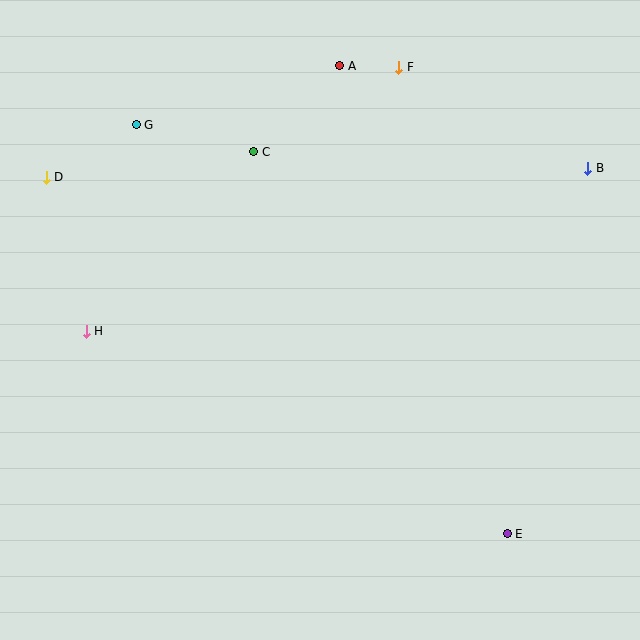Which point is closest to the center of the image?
Point C at (254, 152) is closest to the center.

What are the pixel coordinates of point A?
Point A is at (340, 66).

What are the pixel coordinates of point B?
Point B is at (588, 168).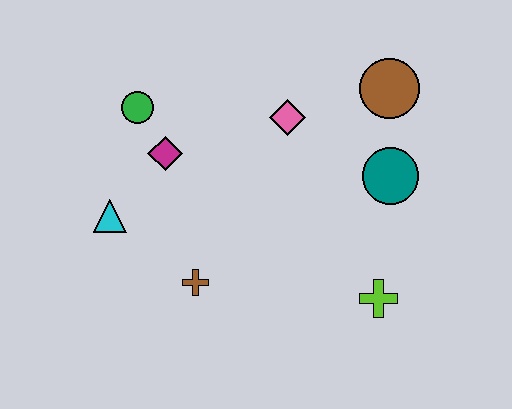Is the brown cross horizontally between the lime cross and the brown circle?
No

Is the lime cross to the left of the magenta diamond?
No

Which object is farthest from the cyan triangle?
The brown circle is farthest from the cyan triangle.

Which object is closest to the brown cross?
The cyan triangle is closest to the brown cross.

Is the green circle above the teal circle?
Yes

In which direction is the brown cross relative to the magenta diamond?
The brown cross is below the magenta diamond.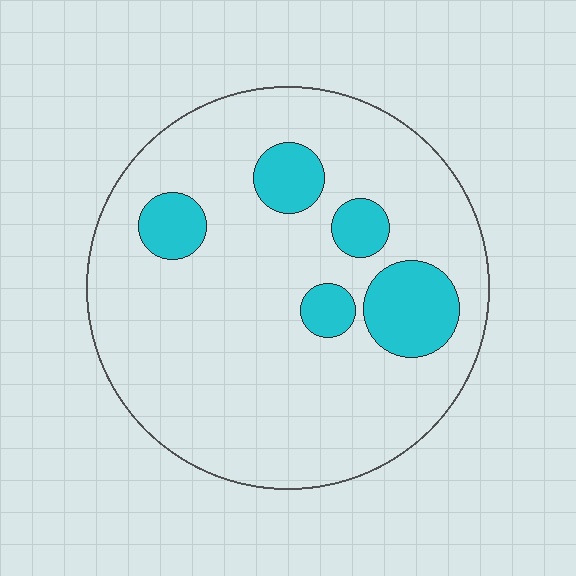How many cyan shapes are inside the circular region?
5.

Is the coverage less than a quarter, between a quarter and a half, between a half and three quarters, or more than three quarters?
Less than a quarter.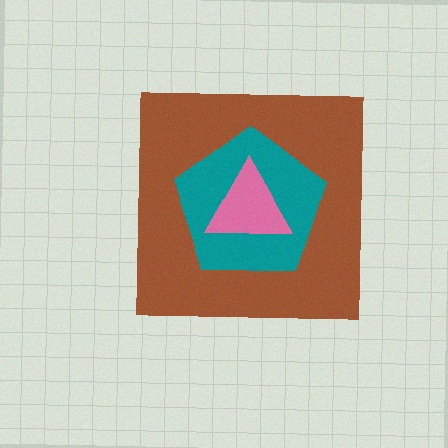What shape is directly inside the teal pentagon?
The pink triangle.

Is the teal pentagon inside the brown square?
Yes.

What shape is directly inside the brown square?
The teal pentagon.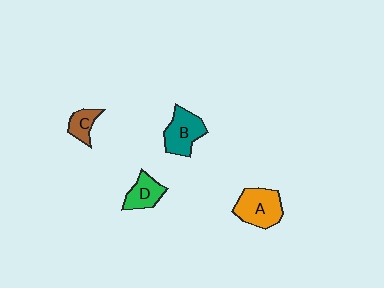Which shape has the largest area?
Shape A (orange).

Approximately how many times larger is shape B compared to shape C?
Approximately 1.8 times.